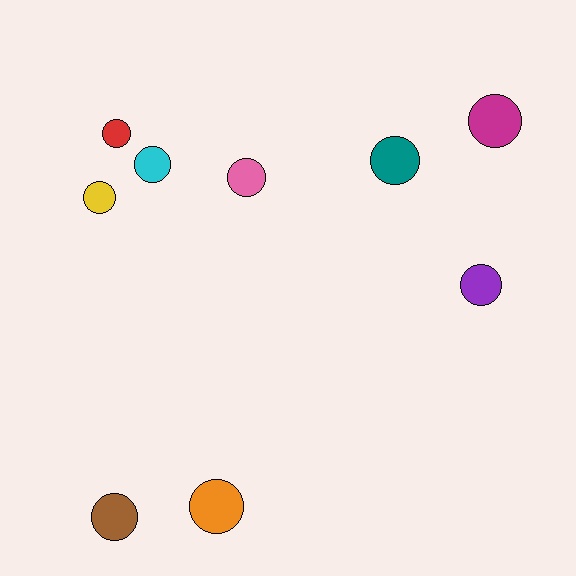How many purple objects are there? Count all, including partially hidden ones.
There is 1 purple object.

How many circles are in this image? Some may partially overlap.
There are 9 circles.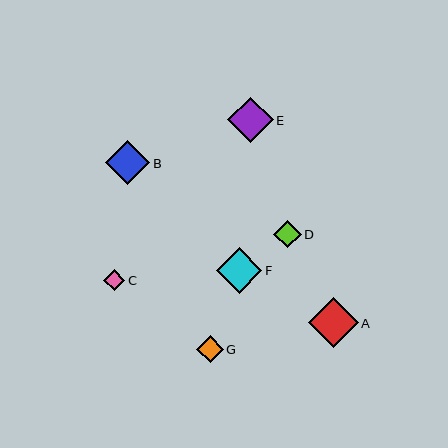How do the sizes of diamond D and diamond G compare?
Diamond D and diamond G are approximately the same size.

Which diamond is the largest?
Diamond A is the largest with a size of approximately 50 pixels.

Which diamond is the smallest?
Diamond C is the smallest with a size of approximately 21 pixels.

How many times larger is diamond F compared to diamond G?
Diamond F is approximately 1.7 times the size of diamond G.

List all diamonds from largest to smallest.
From largest to smallest: A, E, F, B, D, G, C.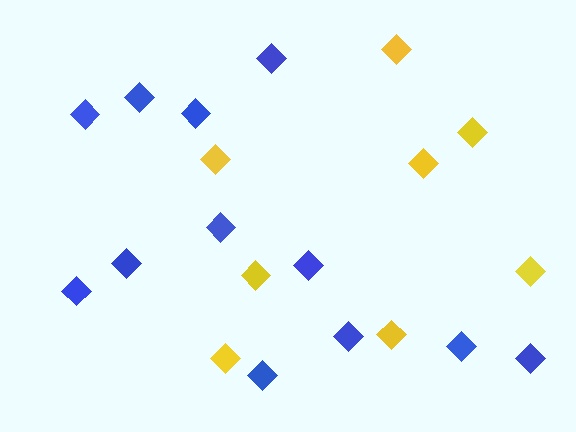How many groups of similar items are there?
There are 2 groups: one group of blue diamonds (12) and one group of yellow diamonds (8).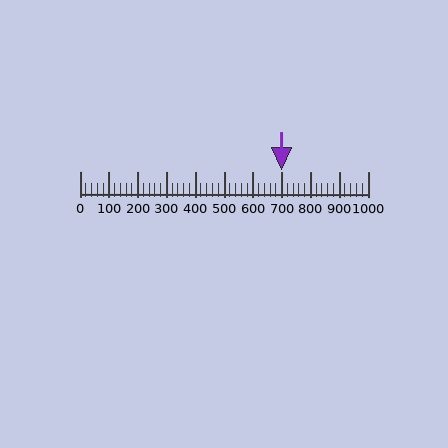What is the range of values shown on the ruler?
The ruler shows values from 0 to 1000.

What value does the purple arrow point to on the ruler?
The purple arrow points to approximately 700.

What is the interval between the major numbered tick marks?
The major tick marks are spaced 100 units apart.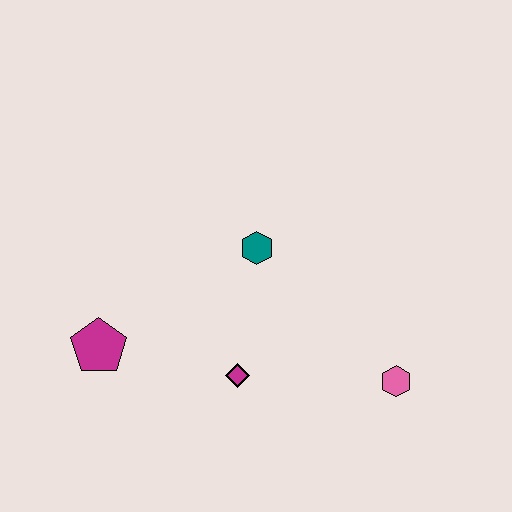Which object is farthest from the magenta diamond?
The pink hexagon is farthest from the magenta diamond.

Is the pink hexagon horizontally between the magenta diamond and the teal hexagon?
No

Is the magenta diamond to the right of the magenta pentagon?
Yes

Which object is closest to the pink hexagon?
The magenta diamond is closest to the pink hexagon.